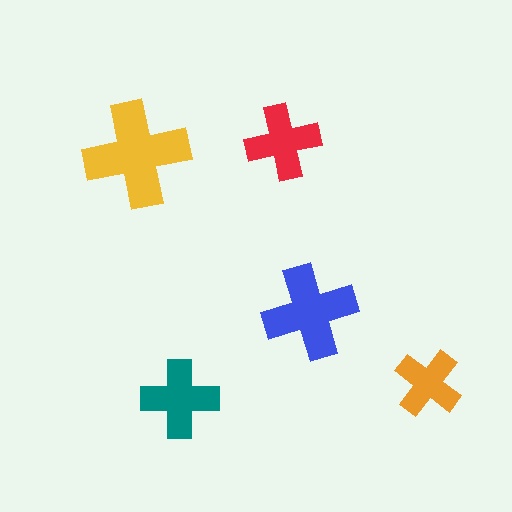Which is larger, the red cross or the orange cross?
The red one.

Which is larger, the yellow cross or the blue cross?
The yellow one.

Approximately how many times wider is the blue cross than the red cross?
About 1.5 times wider.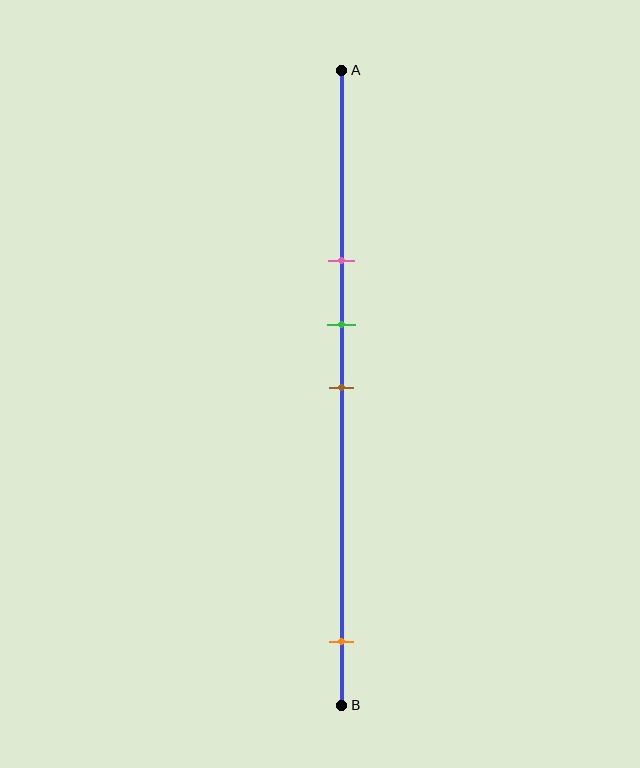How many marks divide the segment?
There are 4 marks dividing the segment.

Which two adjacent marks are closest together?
The green and brown marks are the closest adjacent pair.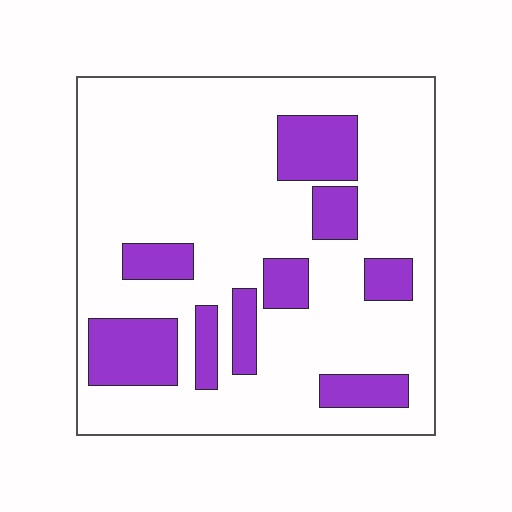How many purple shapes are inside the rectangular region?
9.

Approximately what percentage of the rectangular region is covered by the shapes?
Approximately 20%.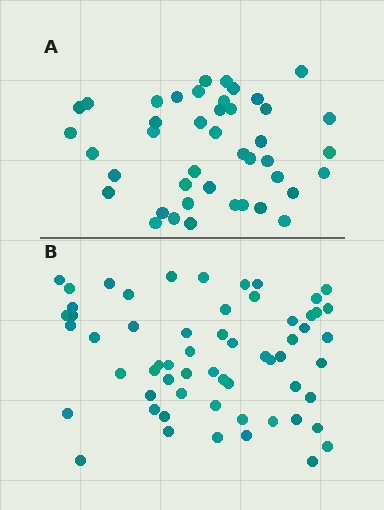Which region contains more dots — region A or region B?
Region B (the bottom region) has more dots.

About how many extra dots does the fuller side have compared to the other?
Region B has approximately 15 more dots than region A.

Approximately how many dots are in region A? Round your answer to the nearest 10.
About 40 dots. (The exact count is 43, which rounds to 40.)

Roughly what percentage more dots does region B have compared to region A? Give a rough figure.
About 40% more.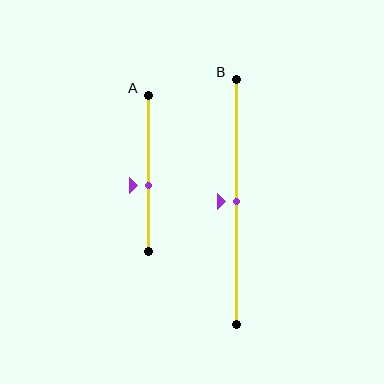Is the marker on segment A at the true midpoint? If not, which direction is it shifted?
No, the marker on segment A is shifted downward by about 8% of the segment length.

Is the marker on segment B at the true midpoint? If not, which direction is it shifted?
Yes, the marker on segment B is at the true midpoint.